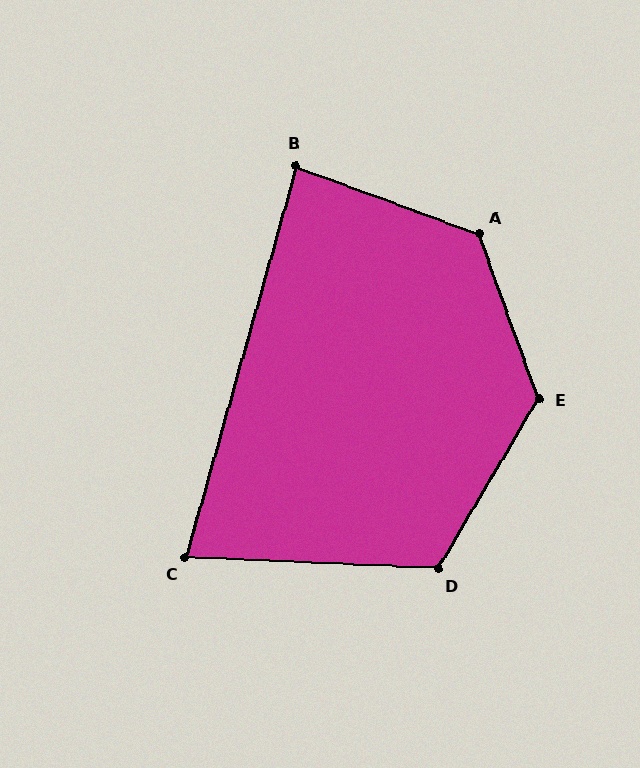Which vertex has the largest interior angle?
A, at approximately 130 degrees.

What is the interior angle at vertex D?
Approximately 118 degrees (obtuse).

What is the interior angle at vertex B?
Approximately 86 degrees (approximately right).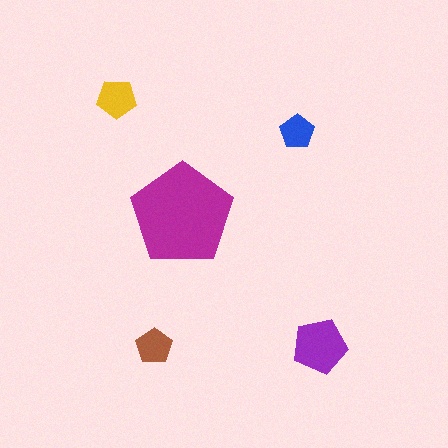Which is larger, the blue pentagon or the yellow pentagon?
The yellow one.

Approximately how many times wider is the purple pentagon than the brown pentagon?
About 1.5 times wider.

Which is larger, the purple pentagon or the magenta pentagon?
The magenta one.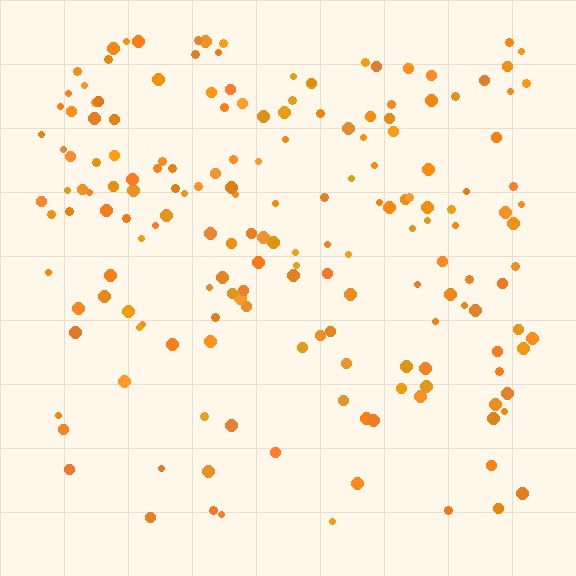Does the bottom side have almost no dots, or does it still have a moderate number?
Still a moderate number, just noticeably fewer than the top.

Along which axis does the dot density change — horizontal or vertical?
Vertical.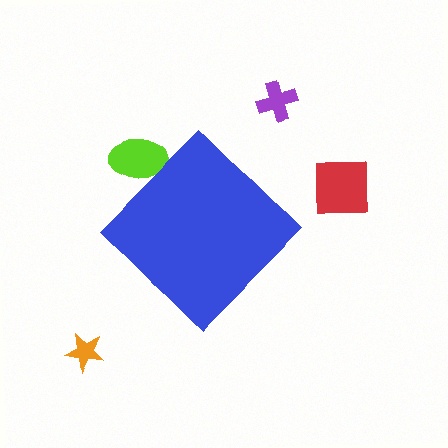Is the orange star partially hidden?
No, the orange star is fully visible.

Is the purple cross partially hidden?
No, the purple cross is fully visible.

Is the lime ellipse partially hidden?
Yes, the lime ellipse is partially hidden behind the blue diamond.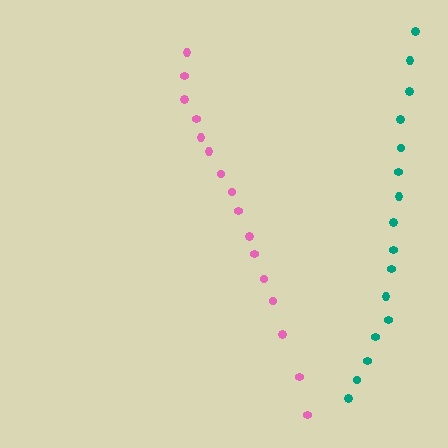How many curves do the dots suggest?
There are 2 distinct paths.